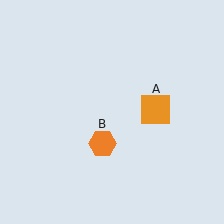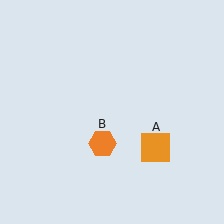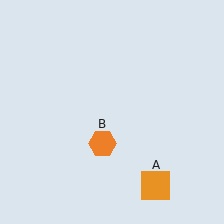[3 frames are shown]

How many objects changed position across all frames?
1 object changed position: orange square (object A).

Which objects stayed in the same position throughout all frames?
Orange hexagon (object B) remained stationary.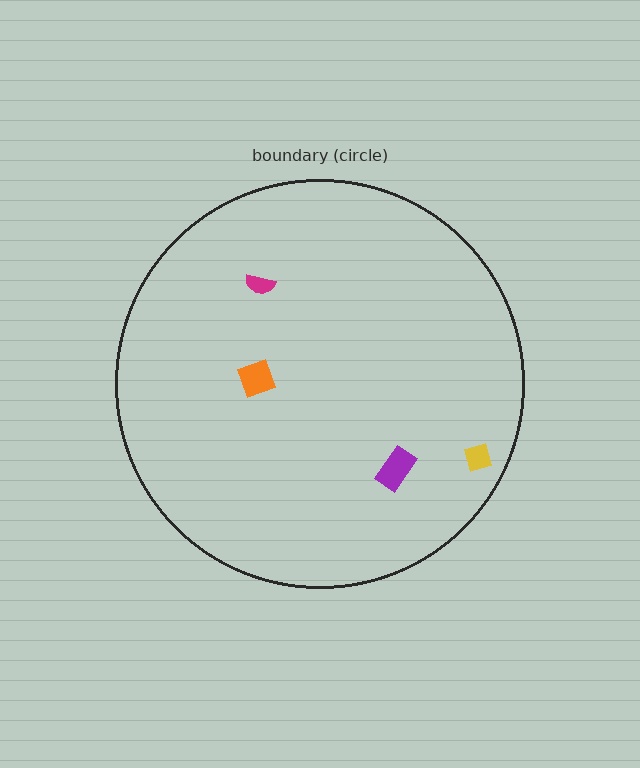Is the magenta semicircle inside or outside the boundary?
Inside.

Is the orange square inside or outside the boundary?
Inside.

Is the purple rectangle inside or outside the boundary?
Inside.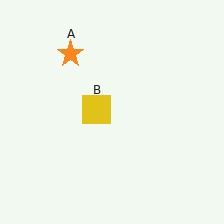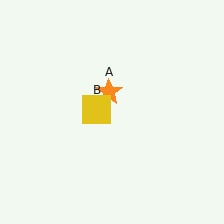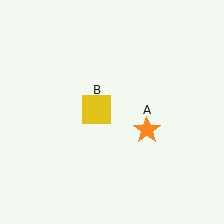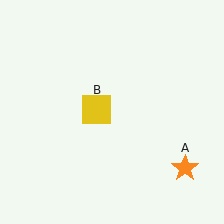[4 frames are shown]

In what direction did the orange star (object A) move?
The orange star (object A) moved down and to the right.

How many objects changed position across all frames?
1 object changed position: orange star (object A).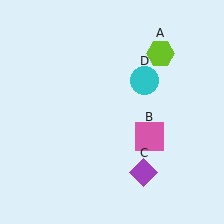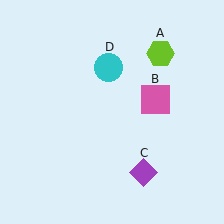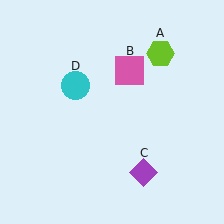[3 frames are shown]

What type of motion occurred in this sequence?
The pink square (object B), cyan circle (object D) rotated counterclockwise around the center of the scene.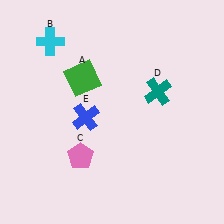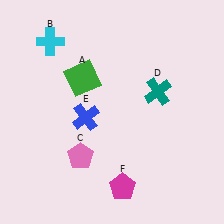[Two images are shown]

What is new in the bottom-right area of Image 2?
A magenta pentagon (F) was added in the bottom-right area of Image 2.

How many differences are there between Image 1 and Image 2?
There is 1 difference between the two images.